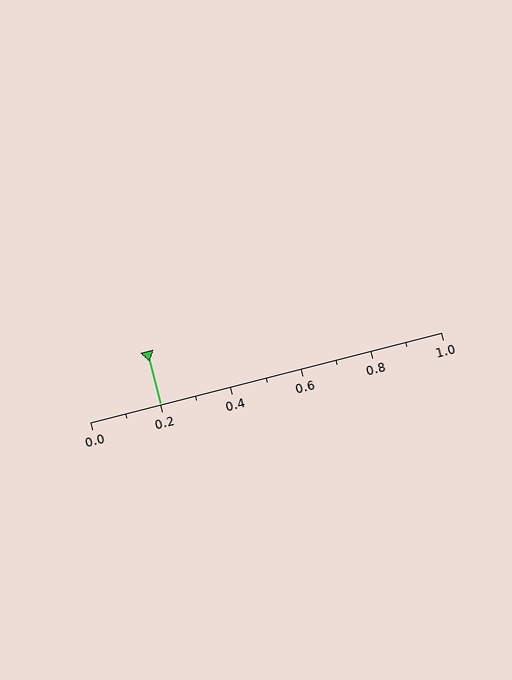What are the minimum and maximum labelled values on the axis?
The axis runs from 0.0 to 1.0.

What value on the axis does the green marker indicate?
The marker indicates approximately 0.2.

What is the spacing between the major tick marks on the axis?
The major ticks are spaced 0.2 apart.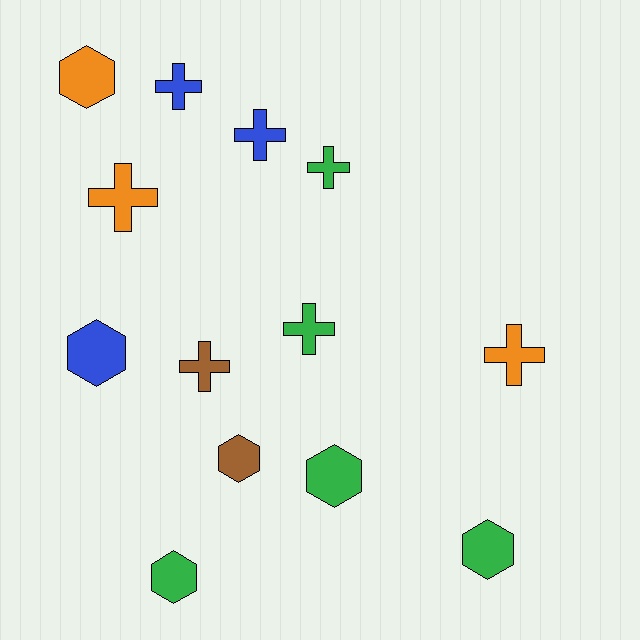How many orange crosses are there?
There are 2 orange crosses.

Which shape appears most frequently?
Cross, with 7 objects.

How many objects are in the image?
There are 13 objects.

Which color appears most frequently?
Green, with 5 objects.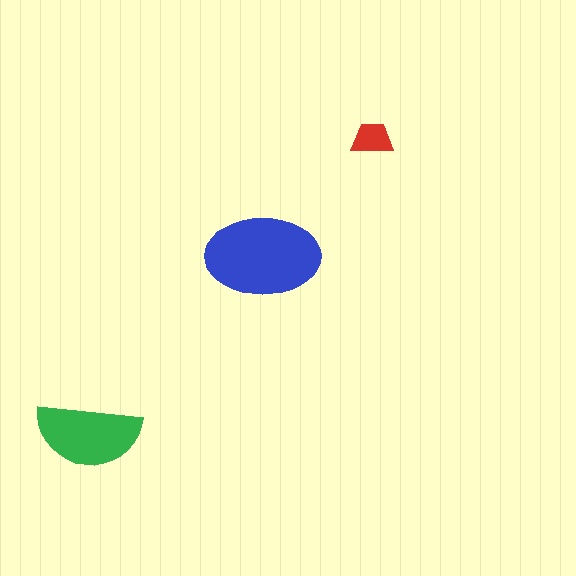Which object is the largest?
The blue ellipse.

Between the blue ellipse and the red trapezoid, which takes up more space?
The blue ellipse.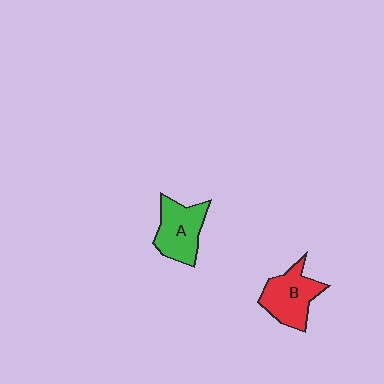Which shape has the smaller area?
Shape A (green).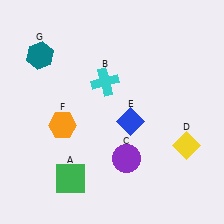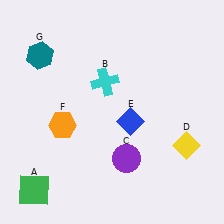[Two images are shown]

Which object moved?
The green square (A) moved left.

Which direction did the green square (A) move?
The green square (A) moved left.